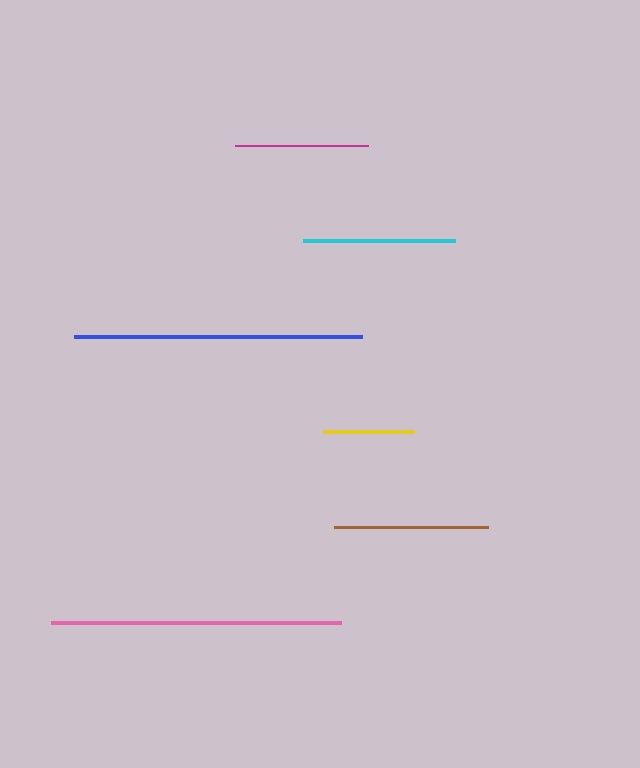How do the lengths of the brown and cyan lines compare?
The brown and cyan lines are approximately the same length.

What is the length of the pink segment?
The pink segment is approximately 290 pixels long.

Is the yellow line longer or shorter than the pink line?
The pink line is longer than the yellow line.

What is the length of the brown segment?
The brown segment is approximately 154 pixels long.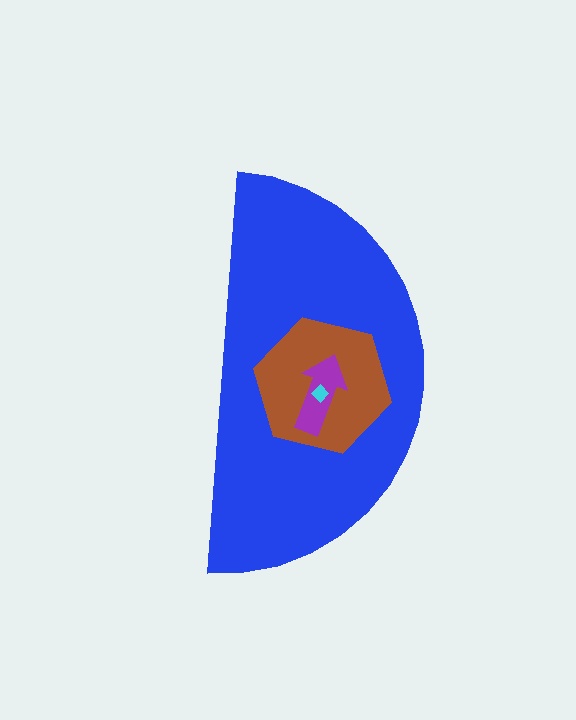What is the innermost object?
The cyan diamond.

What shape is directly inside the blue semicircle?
The brown hexagon.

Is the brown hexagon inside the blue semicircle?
Yes.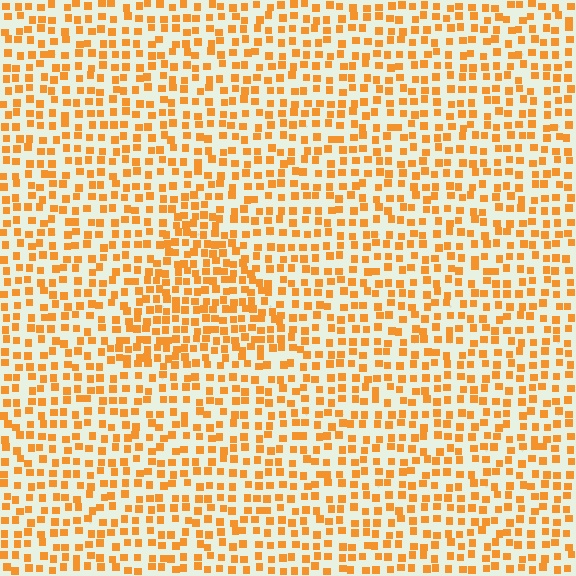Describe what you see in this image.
The image contains small orange elements arranged at two different densities. A triangle-shaped region is visible where the elements are more densely packed than the surrounding area.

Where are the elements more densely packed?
The elements are more densely packed inside the triangle boundary.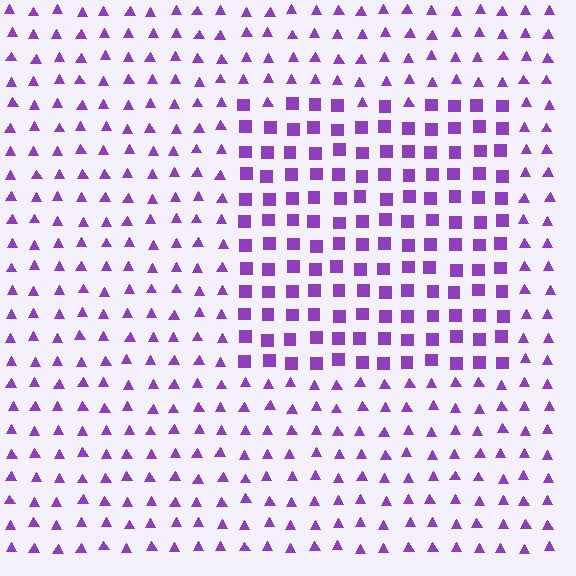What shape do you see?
I see a rectangle.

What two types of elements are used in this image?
The image uses squares inside the rectangle region and triangles outside it.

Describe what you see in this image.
The image is filled with small purple elements arranged in a uniform grid. A rectangle-shaped region contains squares, while the surrounding area contains triangles. The boundary is defined purely by the change in element shape.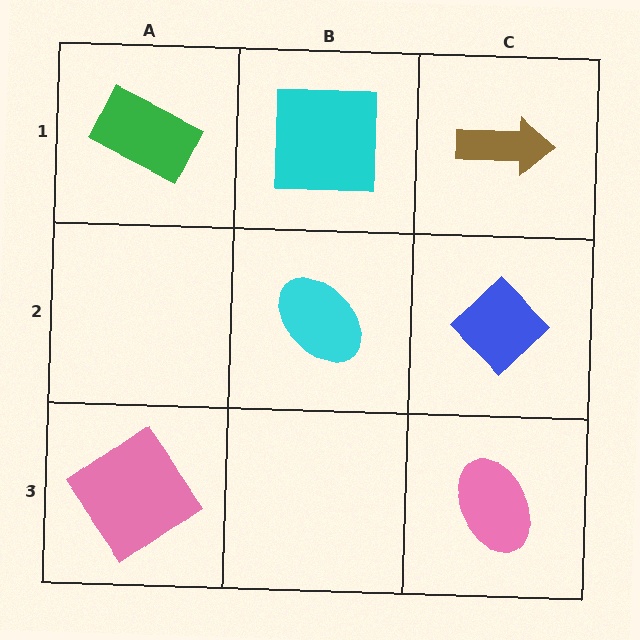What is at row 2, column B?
A cyan ellipse.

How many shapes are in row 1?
3 shapes.